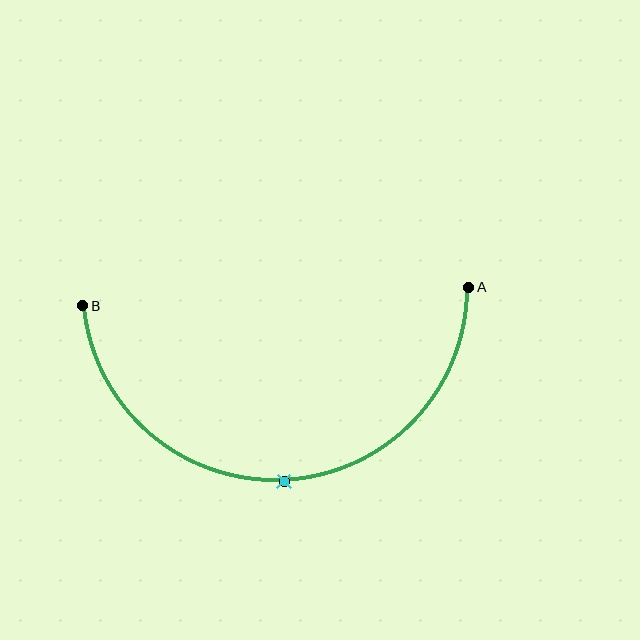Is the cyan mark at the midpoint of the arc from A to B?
Yes. The cyan mark lies on the arc at equal arc-length from both A and B — it is the arc midpoint.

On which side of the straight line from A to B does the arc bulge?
The arc bulges below the straight line connecting A and B.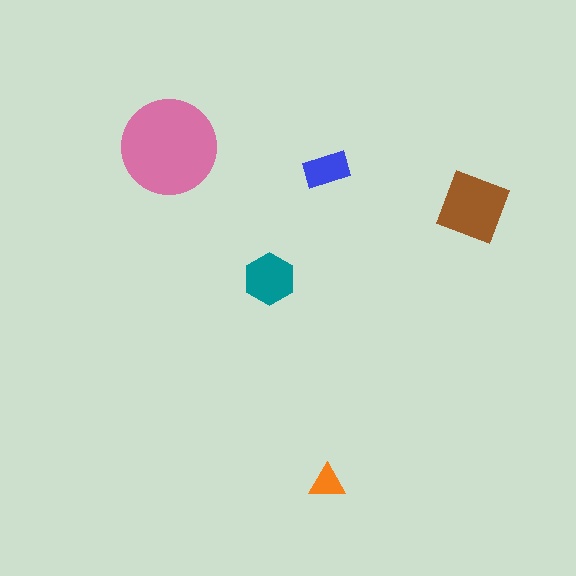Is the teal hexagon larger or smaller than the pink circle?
Smaller.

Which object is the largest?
The pink circle.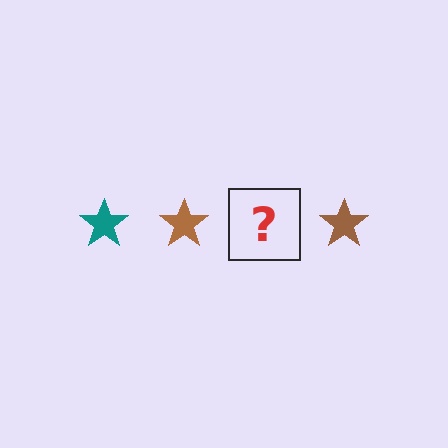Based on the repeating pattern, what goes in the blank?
The blank should be a teal star.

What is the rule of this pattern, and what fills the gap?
The rule is that the pattern cycles through teal, brown stars. The gap should be filled with a teal star.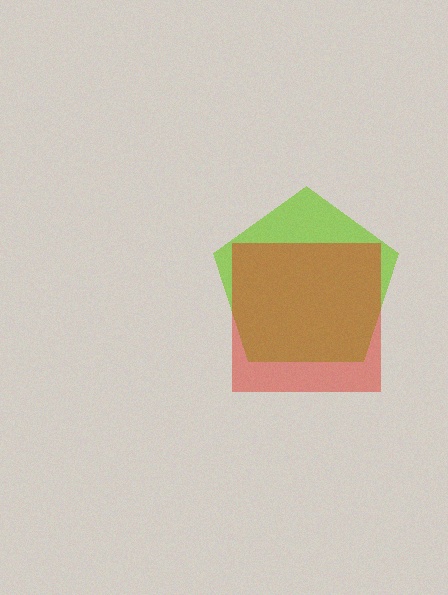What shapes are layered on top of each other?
The layered shapes are: a lime pentagon, a red square.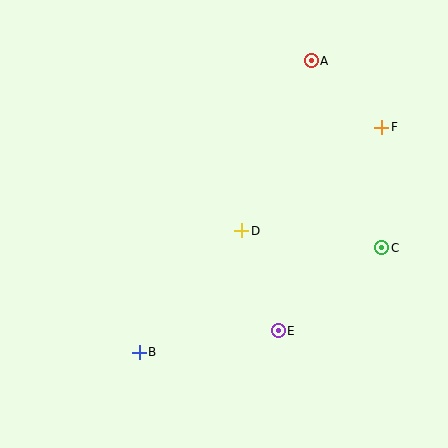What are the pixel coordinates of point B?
Point B is at (139, 352).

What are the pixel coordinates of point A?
Point A is at (311, 61).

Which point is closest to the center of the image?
Point D at (242, 231) is closest to the center.